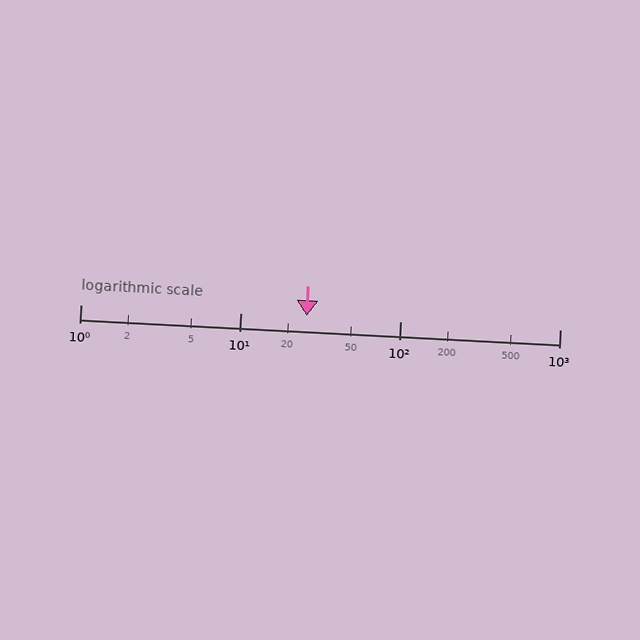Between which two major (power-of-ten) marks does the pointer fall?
The pointer is between 10 and 100.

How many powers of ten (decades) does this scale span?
The scale spans 3 decades, from 1 to 1000.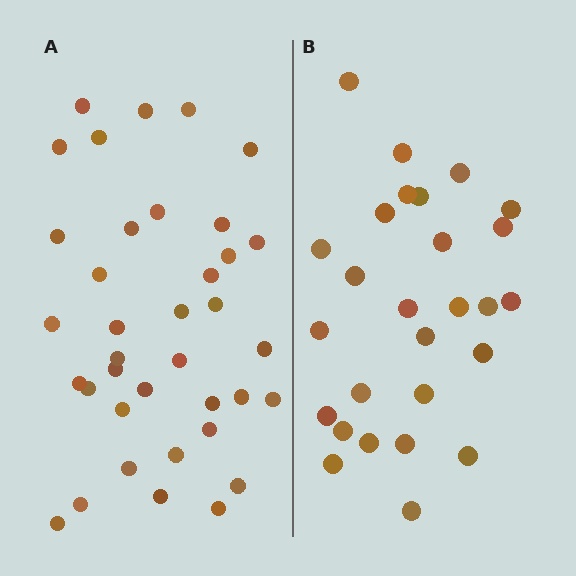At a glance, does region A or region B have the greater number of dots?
Region A (the left region) has more dots.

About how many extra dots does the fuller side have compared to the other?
Region A has roughly 10 or so more dots than region B.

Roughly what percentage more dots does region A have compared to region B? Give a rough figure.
About 35% more.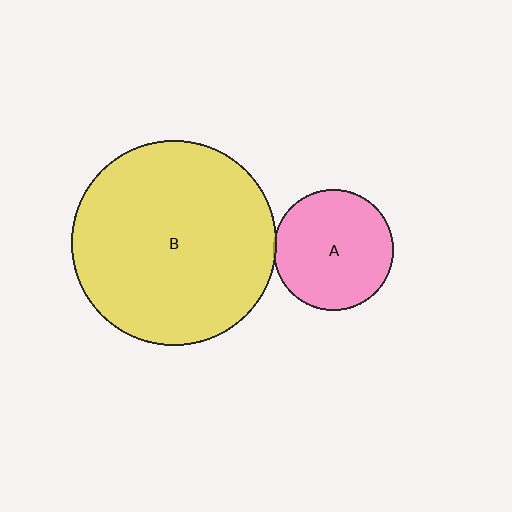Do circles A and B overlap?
Yes.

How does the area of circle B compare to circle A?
Approximately 2.9 times.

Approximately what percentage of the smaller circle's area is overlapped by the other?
Approximately 5%.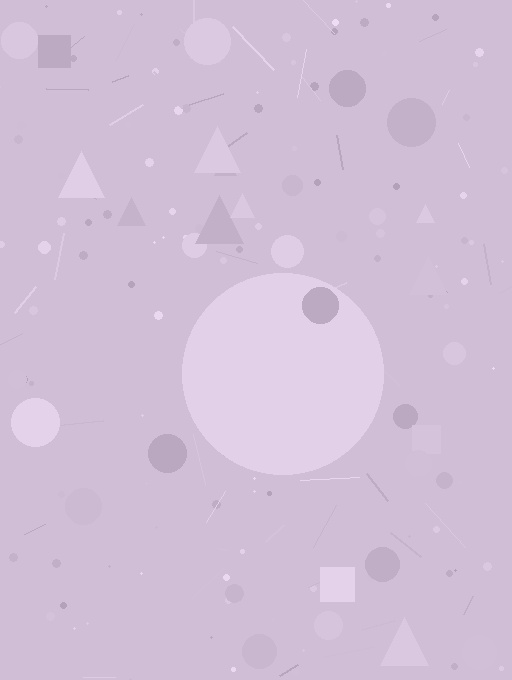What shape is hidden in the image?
A circle is hidden in the image.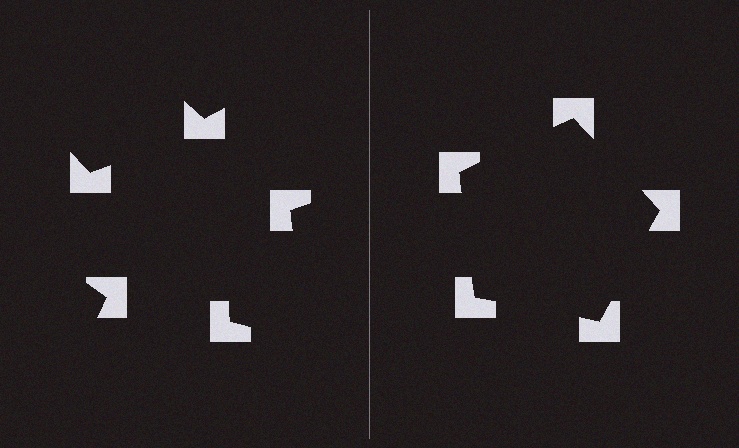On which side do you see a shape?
An illusory pentagon appears on the right side. On the left side the wedge cuts are rotated, so no coherent shape forms.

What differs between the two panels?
The notched squares are positioned identically on both sides; only the wedge orientations differ. On the right they align to a pentagon; on the left they are misaligned.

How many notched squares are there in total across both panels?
10 — 5 on each side.